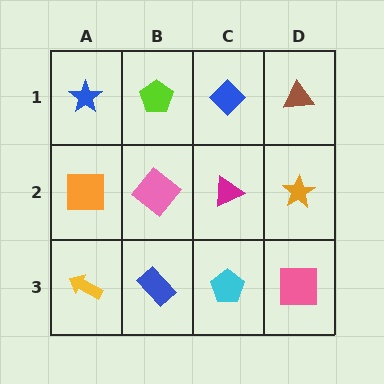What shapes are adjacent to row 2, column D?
A brown triangle (row 1, column D), a pink square (row 3, column D), a magenta triangle (row 2, column C).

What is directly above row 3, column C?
A magenta triangle.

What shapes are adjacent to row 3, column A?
An orange square (row 2, column A), a blue rectangle (row 3, column B).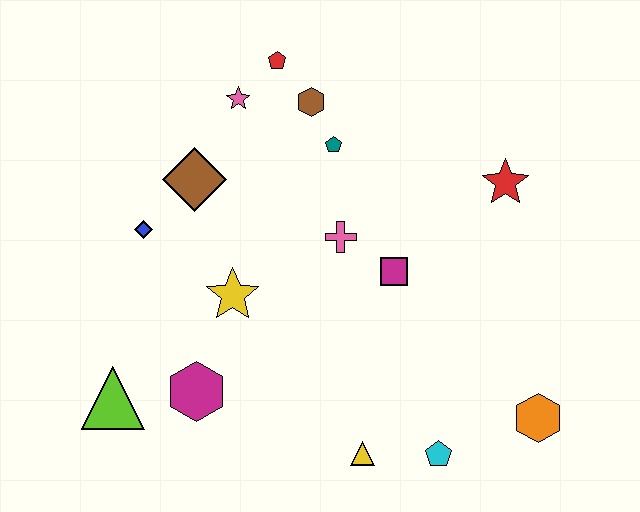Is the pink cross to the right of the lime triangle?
Yes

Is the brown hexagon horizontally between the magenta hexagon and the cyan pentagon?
Yes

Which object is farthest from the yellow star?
The orange hexagon is farthest from the yellow star.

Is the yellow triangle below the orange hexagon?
Yes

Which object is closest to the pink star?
The red pentagon is closest to the pink star.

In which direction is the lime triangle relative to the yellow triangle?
The lime triangle is to the left of the yellow triangle.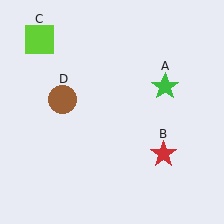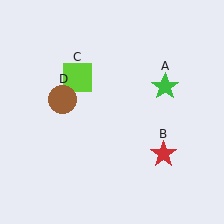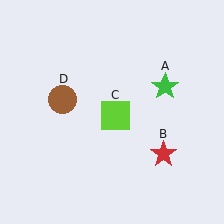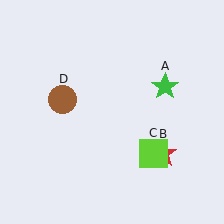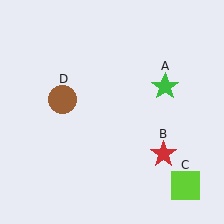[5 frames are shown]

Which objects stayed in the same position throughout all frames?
Green star (object A) and red star (object B) and brown circle (object D) remained stationary.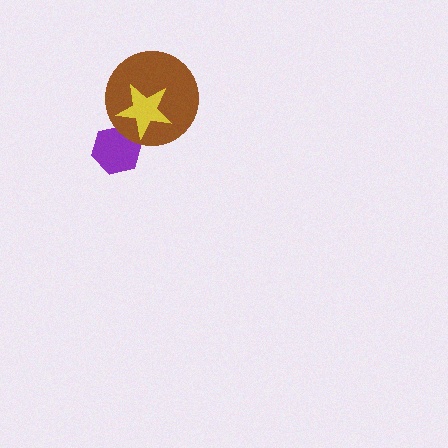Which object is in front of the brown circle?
The yellow star is in front of the brown circle.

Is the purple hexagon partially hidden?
Yes, it is partially covered by another shape.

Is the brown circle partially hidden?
Yes, it is partially covered by another shape.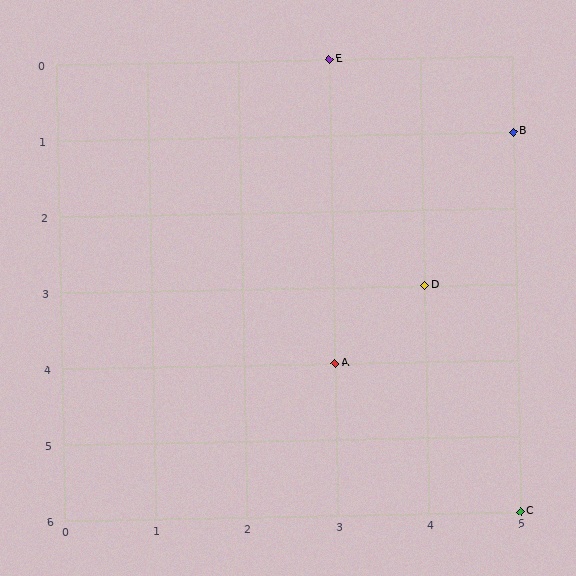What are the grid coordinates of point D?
Point D is at grid coordinates (4, 3).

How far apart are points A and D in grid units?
Points A and D are 1 column and 1 row apart (about 1.4 grid units diagonally).